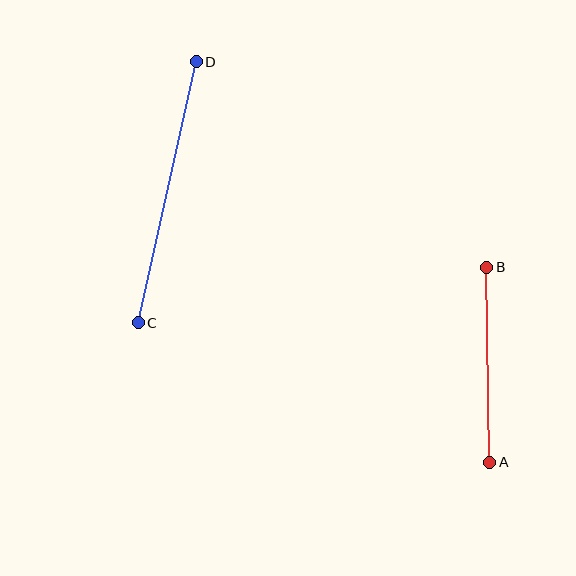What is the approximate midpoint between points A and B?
The midpoint is at approximately (488, 365) pixels.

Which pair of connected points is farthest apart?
Points C and D are farthest apart.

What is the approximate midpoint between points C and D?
The midpoint is at approximately (167, 192) pixels.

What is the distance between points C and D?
The distance is approximately 267 pixels.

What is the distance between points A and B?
The distance is approximately 195 pixels.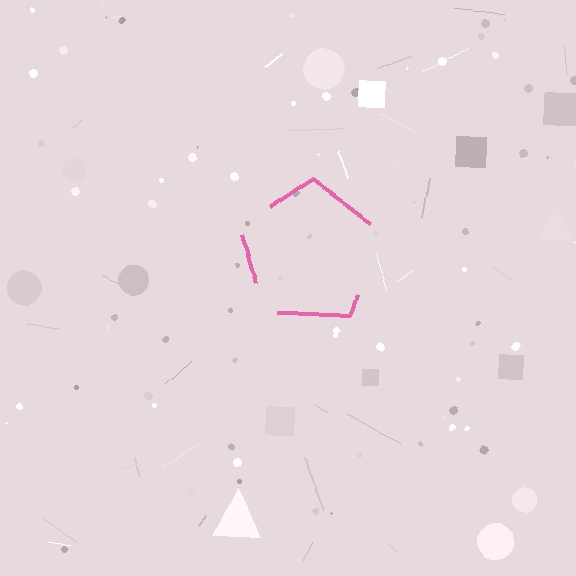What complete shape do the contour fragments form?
The contour fragments form a pentagon.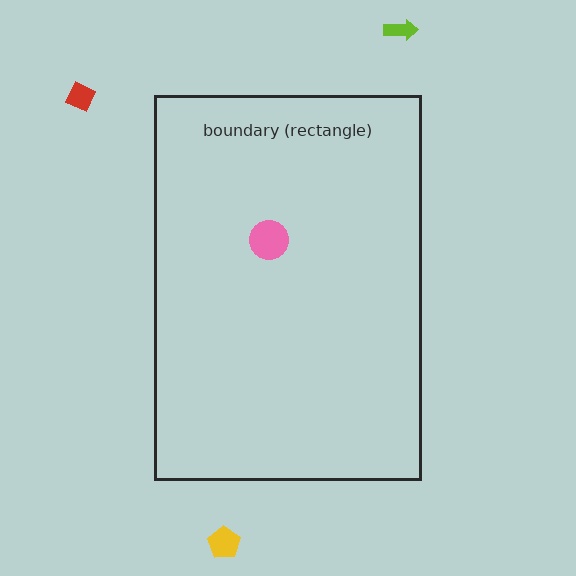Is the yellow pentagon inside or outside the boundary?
Outside.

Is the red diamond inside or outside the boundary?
Outside.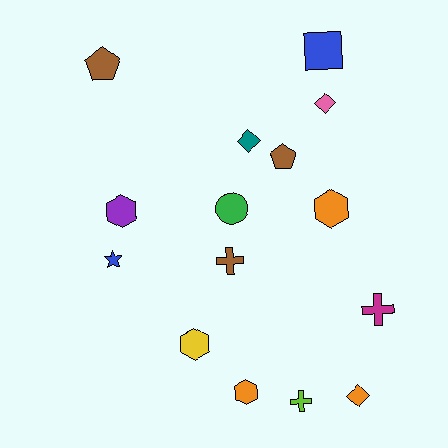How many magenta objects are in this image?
There is 1 magenta object.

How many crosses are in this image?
There are 3 crosses.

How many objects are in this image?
There are 15 objects.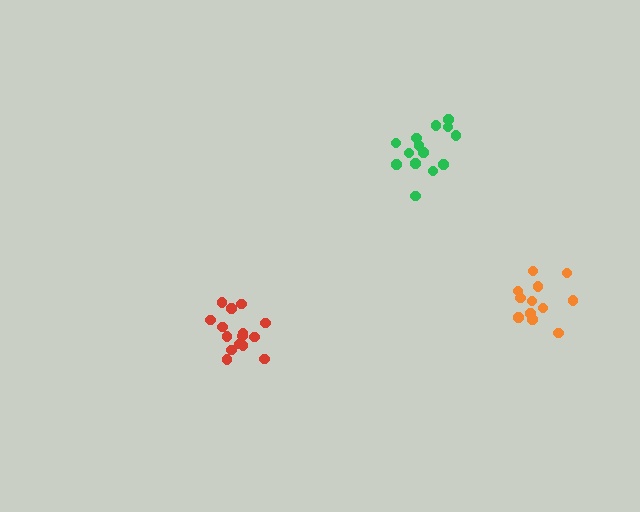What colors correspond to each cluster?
The clusters are colored: red, orange, green.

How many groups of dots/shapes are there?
There are 3 groups.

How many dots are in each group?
Group 1: 15 dots, Group 2: 12 dots, Group 3: 14 dots (41 total).